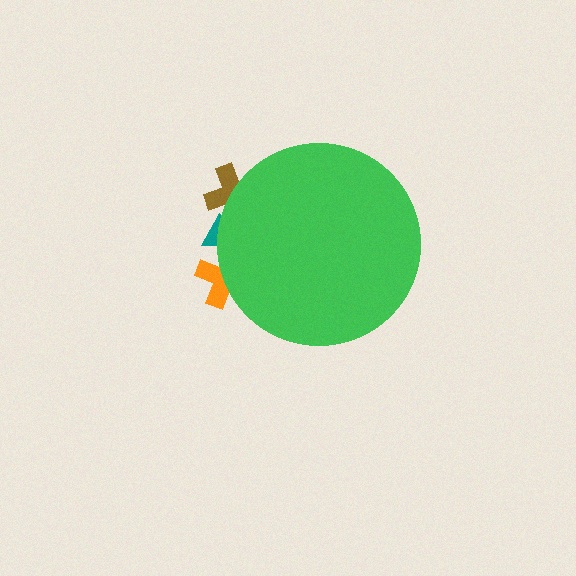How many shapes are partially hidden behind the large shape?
3 shapes are partially hidden.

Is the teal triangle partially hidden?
Yes, the teal triangle is partially hidden behind the green circle.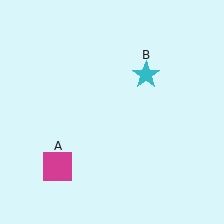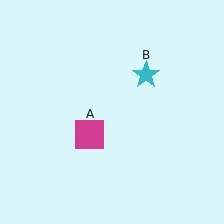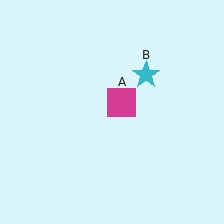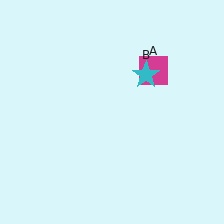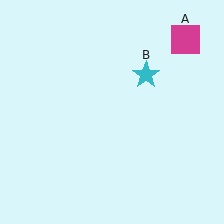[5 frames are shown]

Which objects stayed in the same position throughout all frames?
Cyan star (object B) remained stationary.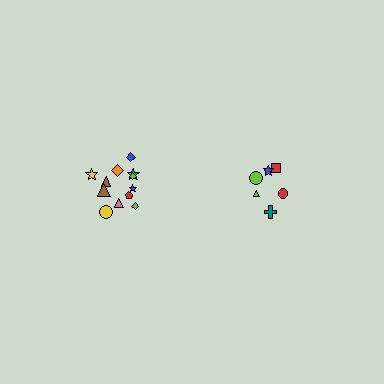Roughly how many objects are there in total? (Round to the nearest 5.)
Roughly 20 objects in total.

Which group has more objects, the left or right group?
The left group.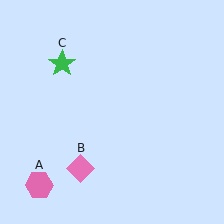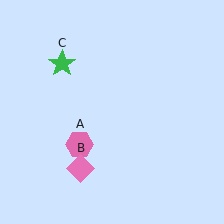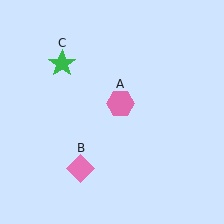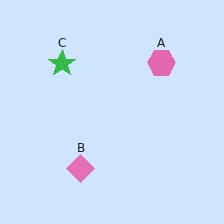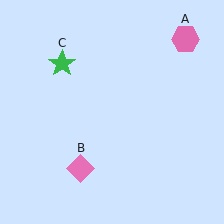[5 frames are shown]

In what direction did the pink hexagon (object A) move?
The pink hexagon (object A) moved up and to the right.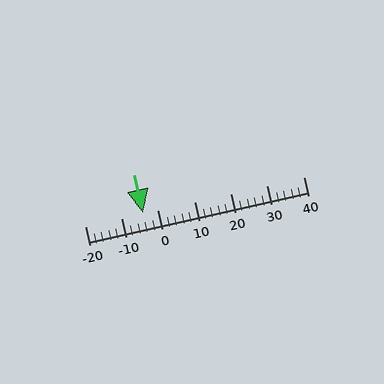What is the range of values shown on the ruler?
The ruler shows values from -20 to 40.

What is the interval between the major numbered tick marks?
The major tick marks are spaced 10 units apart.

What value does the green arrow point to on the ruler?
The green arrow points to approximately -4.